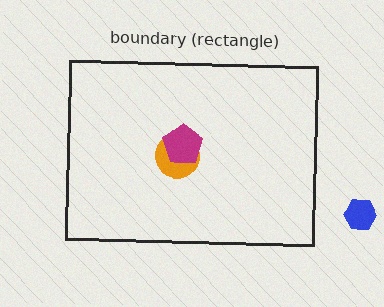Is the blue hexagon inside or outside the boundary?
Outside.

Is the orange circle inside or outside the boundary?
Inside.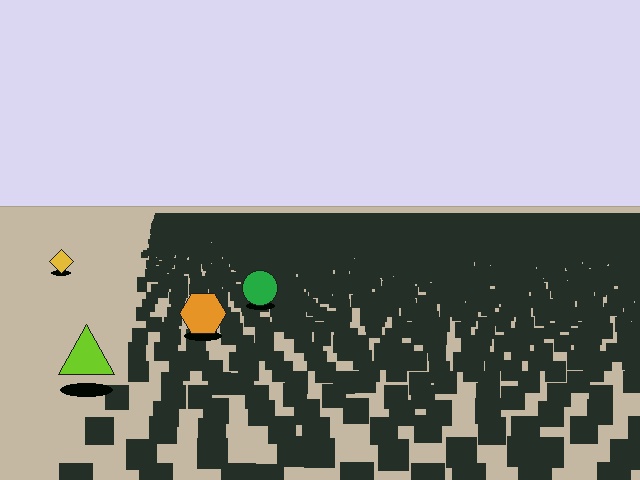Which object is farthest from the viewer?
The yellow diamond is farthest from the viewer. It appears smaller and the ground texture around it is denser.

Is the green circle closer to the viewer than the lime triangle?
No. The lime triangle is closer — you can tell from the texture gradient: the ground texture is coarser near it.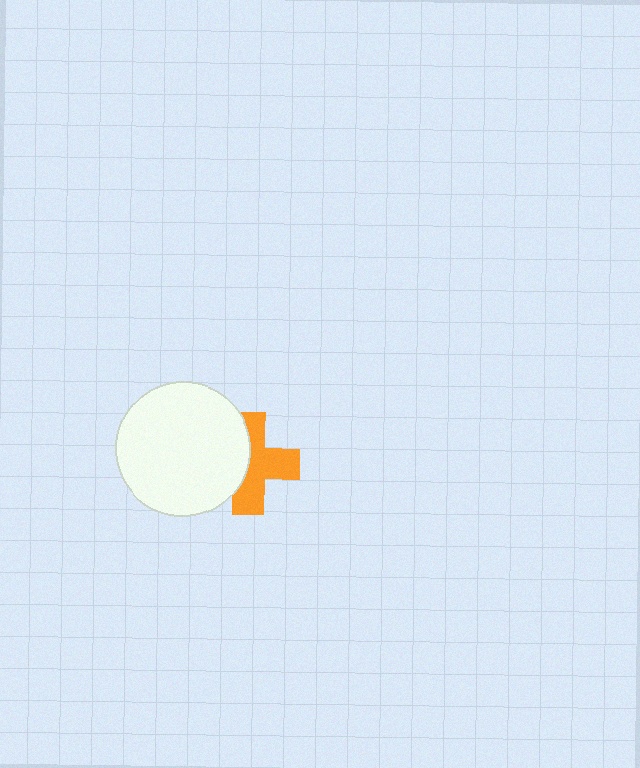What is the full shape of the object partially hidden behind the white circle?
The partially hidden object is an orange cross.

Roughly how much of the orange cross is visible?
About half of it is visible (roughly 59%).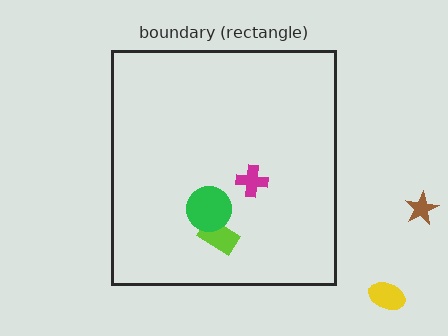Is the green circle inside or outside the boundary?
Inside.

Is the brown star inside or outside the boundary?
Outside.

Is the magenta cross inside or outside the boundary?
Inside.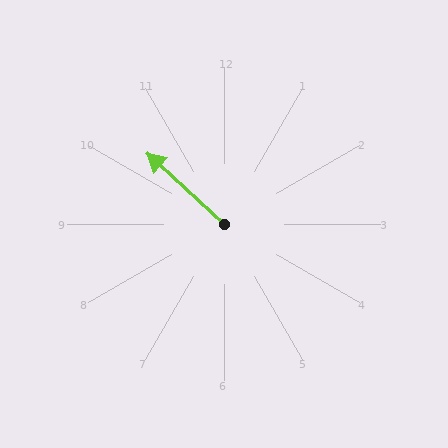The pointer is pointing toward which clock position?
Roughly 10 o'clock.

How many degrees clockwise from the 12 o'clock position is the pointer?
Approximately 313 degrees.